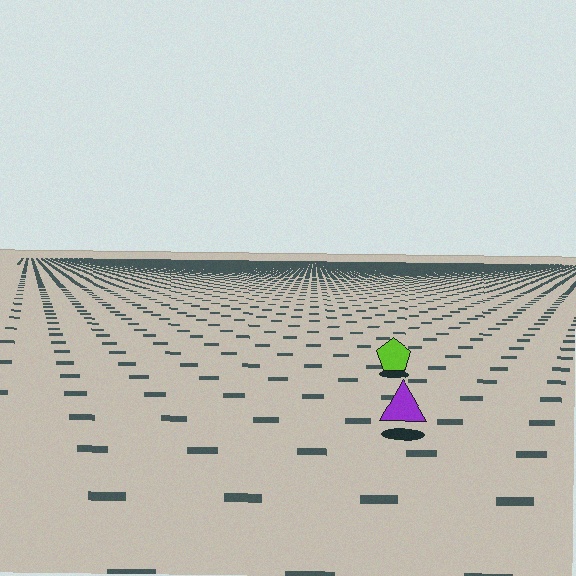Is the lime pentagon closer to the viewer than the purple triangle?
No. The purple triangle is closer — you can tell from the texture gradient: the ground texture is coarser near it.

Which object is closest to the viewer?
The purple triangle is closest. The texture marks near it are larger and more spread out.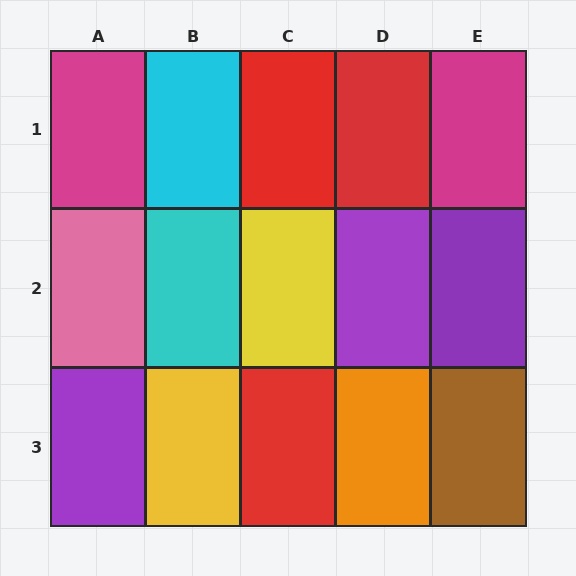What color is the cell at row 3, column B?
Yellow.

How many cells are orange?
1 cell is orange.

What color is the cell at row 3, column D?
Orange.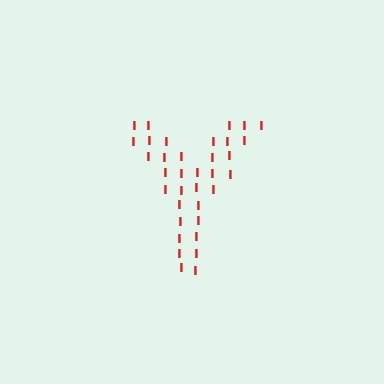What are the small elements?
The small elements are letter I's.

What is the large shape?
The large shape is the letter Y.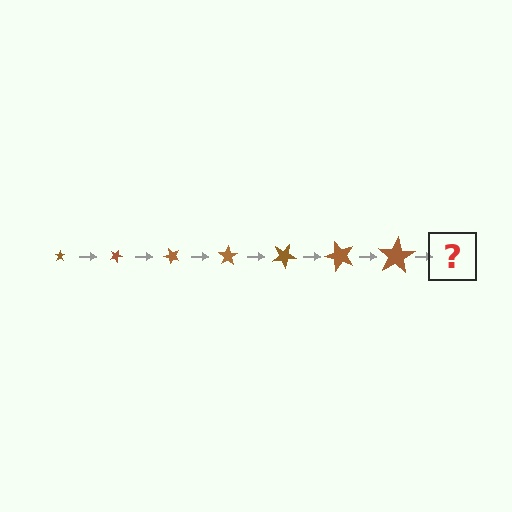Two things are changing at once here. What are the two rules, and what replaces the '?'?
The two rules are that the star grows larger each step and it rotates 25 degrees each step. The '?' should be a star, larger than the previous one and rotated 175 degrees from the start.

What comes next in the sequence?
The next element should be a star, larger than the previous one and rotated 175 degrees from the start.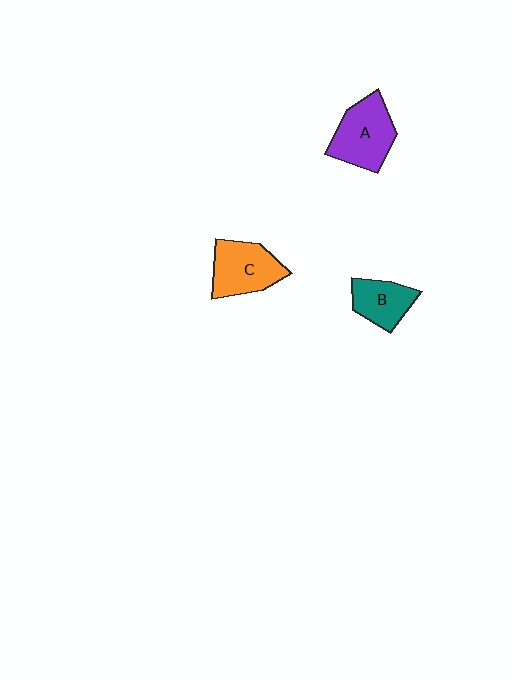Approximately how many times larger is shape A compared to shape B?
Approximately 1.5 times.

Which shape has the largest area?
Shape A (purple).